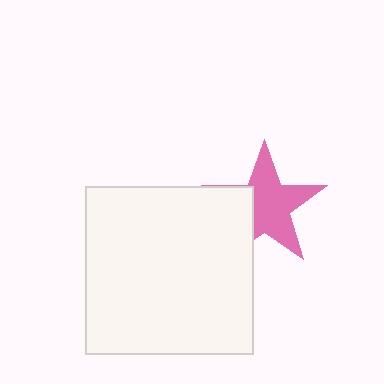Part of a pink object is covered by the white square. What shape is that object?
It is a star.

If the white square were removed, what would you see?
You would see the complete pink star.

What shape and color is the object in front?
The object in front is a white square.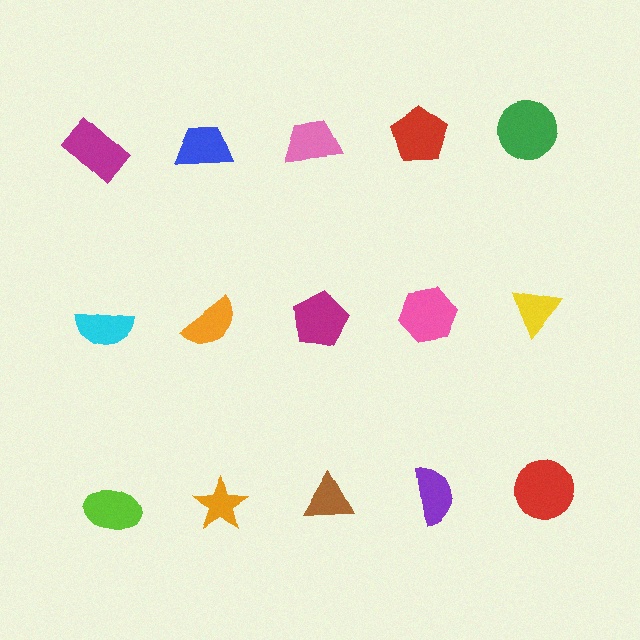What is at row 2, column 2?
An orange semicircle.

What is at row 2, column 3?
A magenta pentagon.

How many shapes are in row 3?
5 shapes.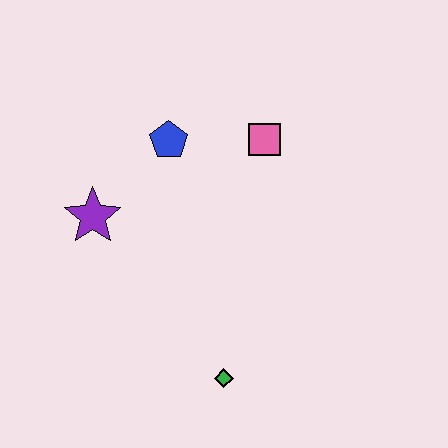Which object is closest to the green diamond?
The purple star is closest to the green diamond.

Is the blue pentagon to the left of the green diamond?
Yes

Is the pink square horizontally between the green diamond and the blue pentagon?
No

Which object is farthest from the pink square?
The green diamond is farthest from the pink square.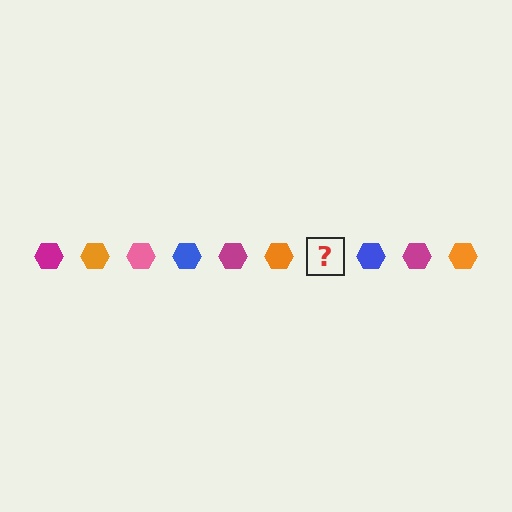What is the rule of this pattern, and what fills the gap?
The rule is that the pattern cycles through magenta, orange, pink, blue hexagons. The gap should be filled with a pink hexagon.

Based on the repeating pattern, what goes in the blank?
The blank should be a pink hexagon.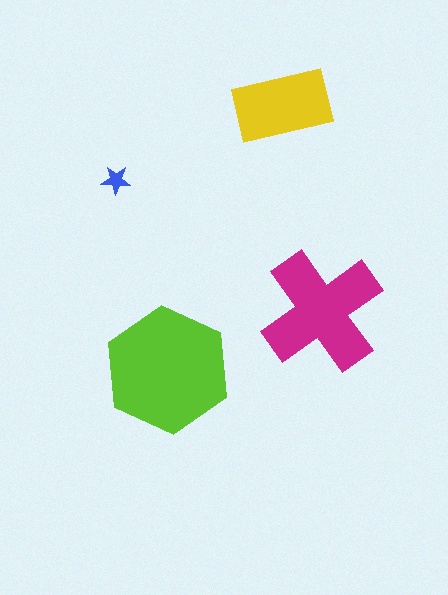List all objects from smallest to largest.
The blue star, the yellow rectangle, the magenta cross, the lime hexagon.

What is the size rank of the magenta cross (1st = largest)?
2nd.